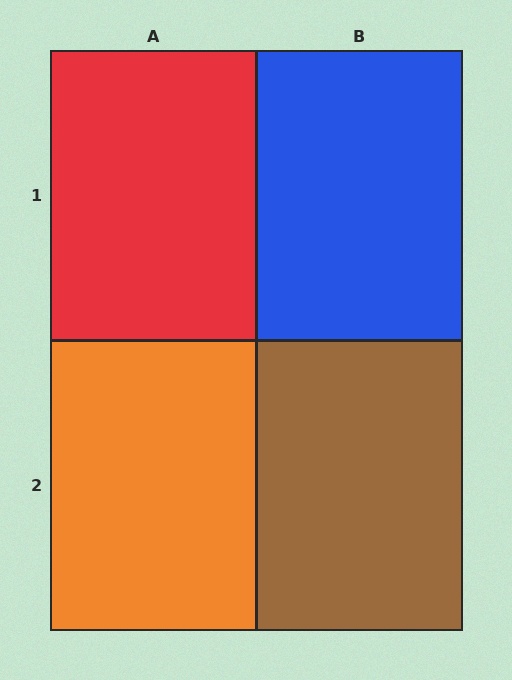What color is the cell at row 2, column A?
Orange.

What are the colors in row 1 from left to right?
Red, blue.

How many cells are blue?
1 cell is blue.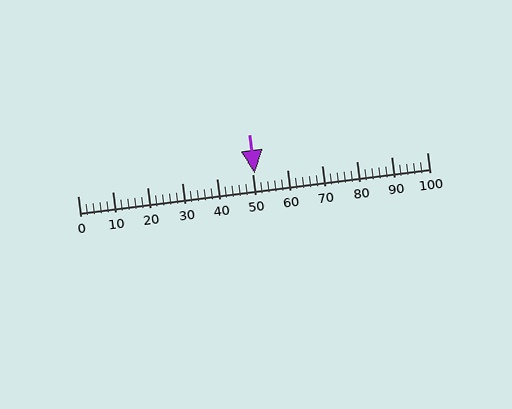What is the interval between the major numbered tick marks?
The major tick marks are spaced 10 units apart.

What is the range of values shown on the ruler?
The ruler shows values from 0 to 100.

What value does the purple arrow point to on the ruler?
The purple arrow points to approximately 51.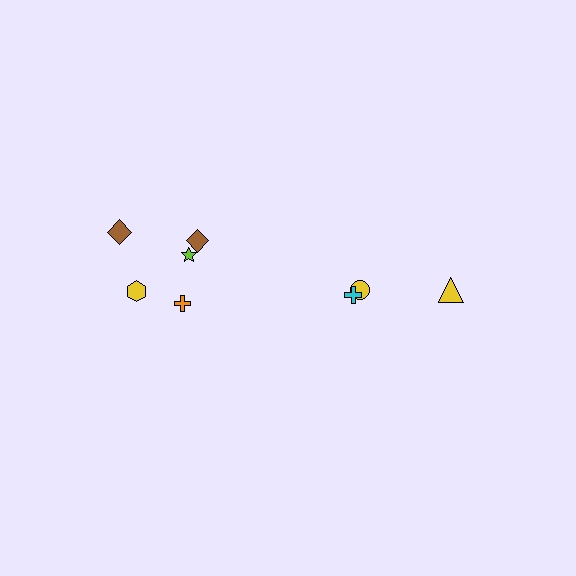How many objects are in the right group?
There are 3 objects.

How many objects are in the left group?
There are 5 objects.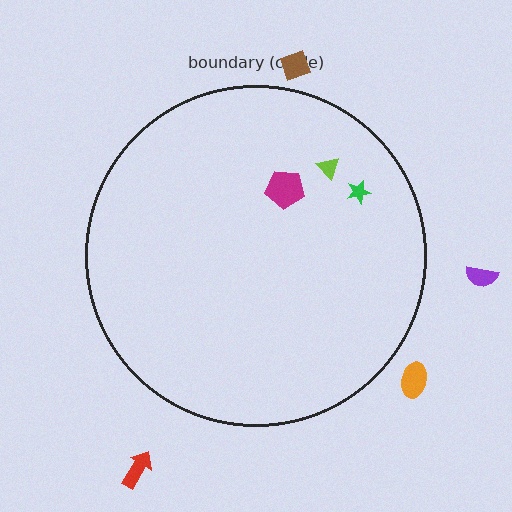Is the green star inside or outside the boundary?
Inside.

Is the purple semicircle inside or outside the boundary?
Outside.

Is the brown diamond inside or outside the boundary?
Outside.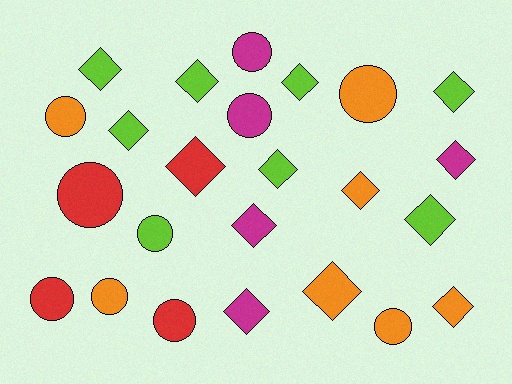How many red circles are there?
There are 3 red circles.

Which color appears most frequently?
Lime, with 8 objects.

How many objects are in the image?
There are 24 objects.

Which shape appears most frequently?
Diamond, with 14 objects.